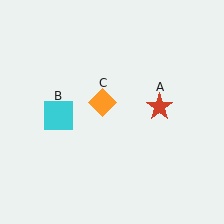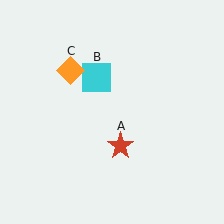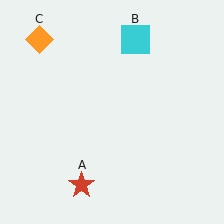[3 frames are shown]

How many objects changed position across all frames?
3 objects changed position: red star (object A), cyan square (object B), orange diamond (object C).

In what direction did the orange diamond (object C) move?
The orange diamond (object C) moved up and to the left.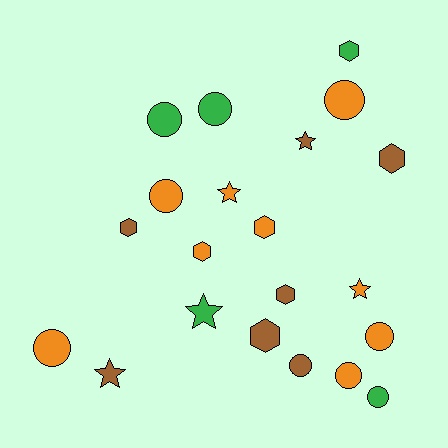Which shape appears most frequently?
Circle, with 9 objects.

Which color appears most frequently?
Orange, with 9 objects.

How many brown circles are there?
There is 1 brown circle.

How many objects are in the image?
There are 21 objects.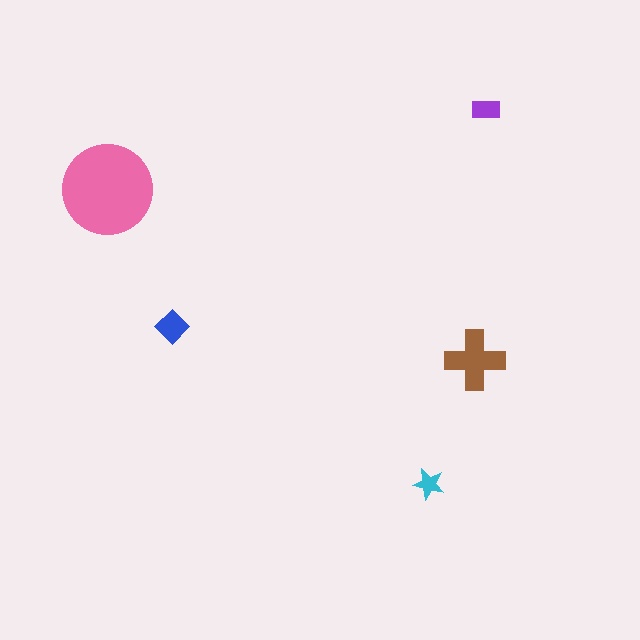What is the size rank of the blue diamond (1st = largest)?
3rd.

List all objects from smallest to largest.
The cyan star, the purple rectangle, the blue diamond, the brown cross, the pink circle.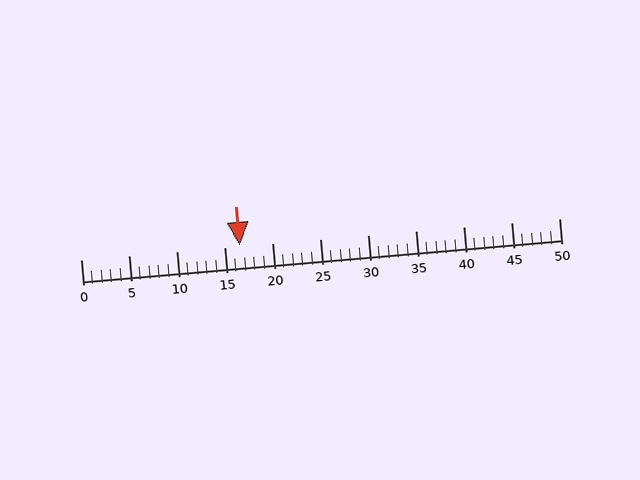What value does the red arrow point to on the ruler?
The red arrow points to approximately 17.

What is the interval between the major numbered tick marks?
The major tick marks are spaced 5 units apart.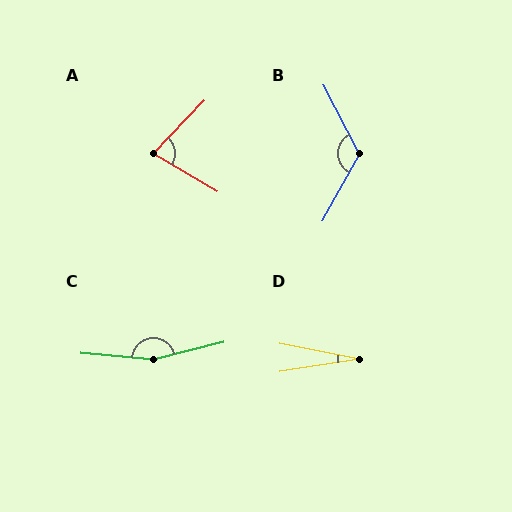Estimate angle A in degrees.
Approximately 77 degrees.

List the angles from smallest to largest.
D (20°), A (77°), B (124°), C (160°).